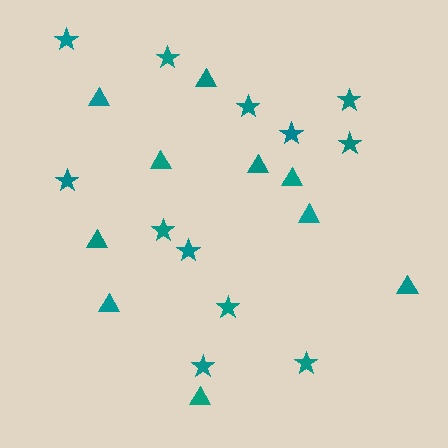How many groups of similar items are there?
There are 2 groups: one group of stars (12) and one group of triangles (10).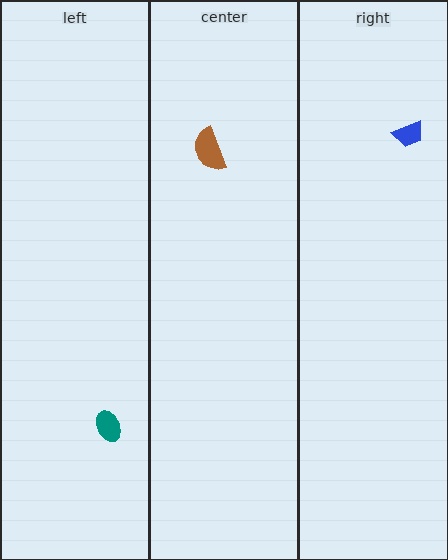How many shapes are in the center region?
1.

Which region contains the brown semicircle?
The center region.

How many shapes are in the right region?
1.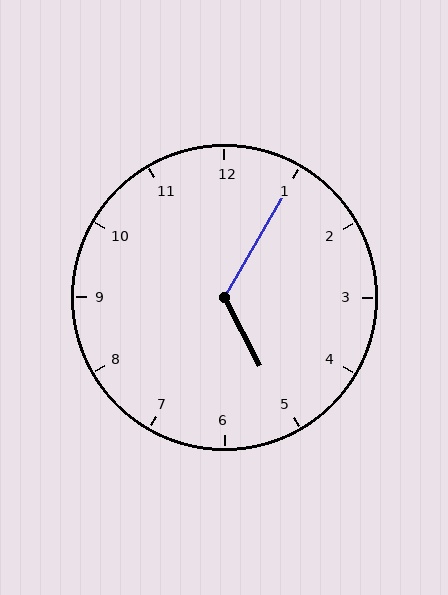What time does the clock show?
5:05.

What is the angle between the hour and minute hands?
Approximately 122 degrees.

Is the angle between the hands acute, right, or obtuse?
It is obtuse.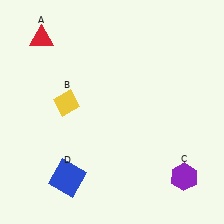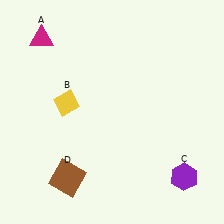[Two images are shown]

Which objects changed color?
A changed from red to magenta. D changed from blue to brown.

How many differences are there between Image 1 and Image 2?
There are 2 differences between the two images.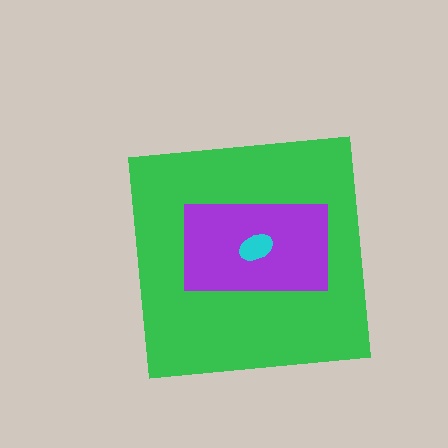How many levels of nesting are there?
3.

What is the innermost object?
The cyan ellipse.